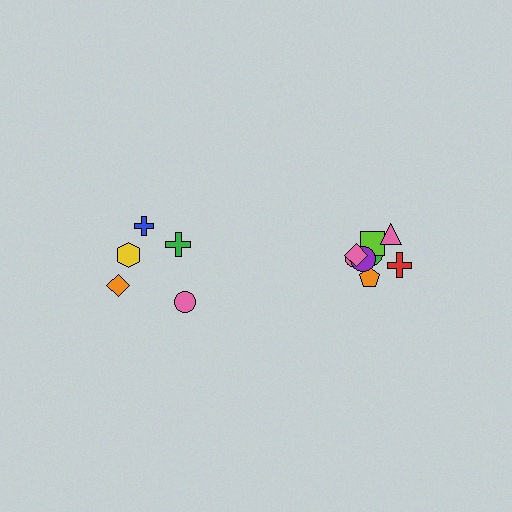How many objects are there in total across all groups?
There are 13 objects.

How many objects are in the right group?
There are 8 objects.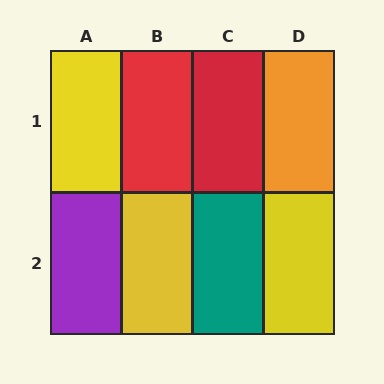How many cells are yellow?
3 cells are yellow.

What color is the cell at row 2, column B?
Yellow.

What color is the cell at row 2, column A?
Purple.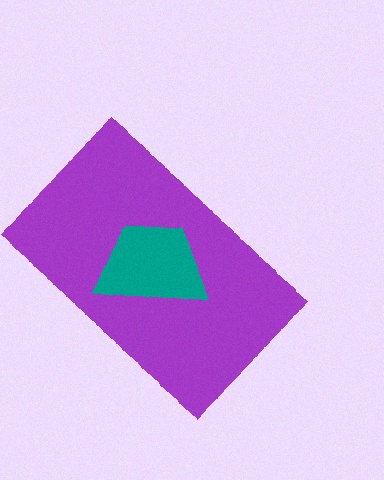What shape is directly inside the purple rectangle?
The teal trapezoid.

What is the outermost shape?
The purple rectangle.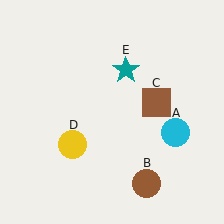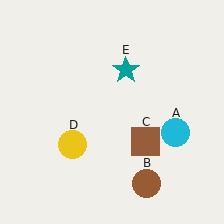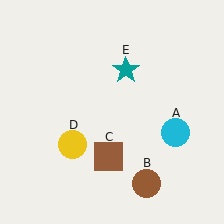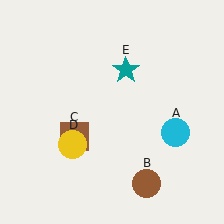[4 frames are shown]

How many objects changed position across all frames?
1 object changed position: brown square (object C).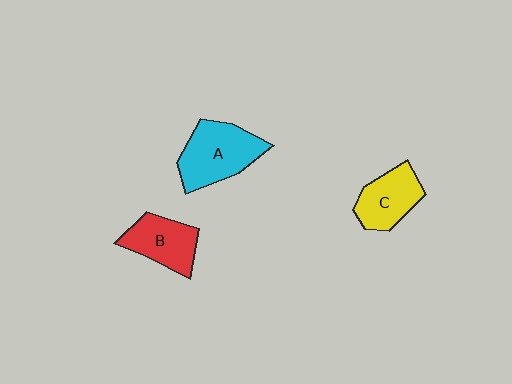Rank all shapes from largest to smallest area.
From largest to smallest: A (cyan), B (red), C (yellow).